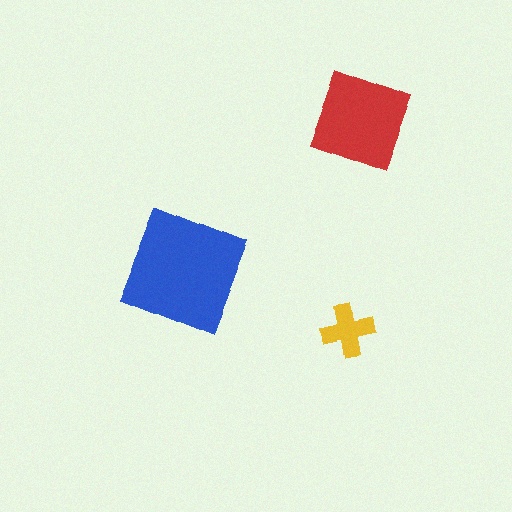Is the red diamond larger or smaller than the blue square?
Smaller.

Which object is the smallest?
The yellow cross.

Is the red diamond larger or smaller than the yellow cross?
Larger.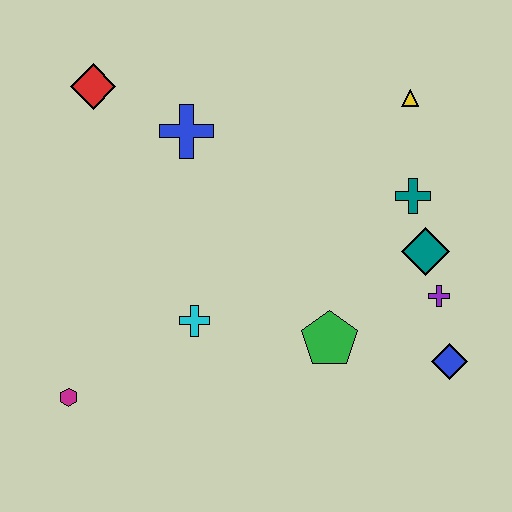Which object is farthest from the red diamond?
The blue diamond is farthest from the red diamond.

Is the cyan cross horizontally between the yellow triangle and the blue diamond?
No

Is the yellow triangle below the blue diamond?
No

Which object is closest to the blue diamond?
The purple cross is closest to the blue diamond.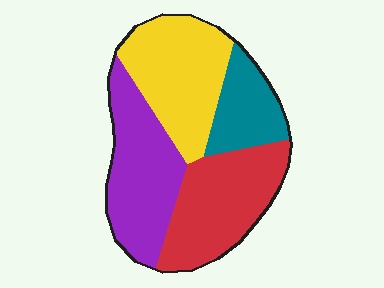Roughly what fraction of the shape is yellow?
Yellow takes up about one quarter (1/4) of the shape.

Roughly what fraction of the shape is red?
Red takes up between a sixth and a third of the shape.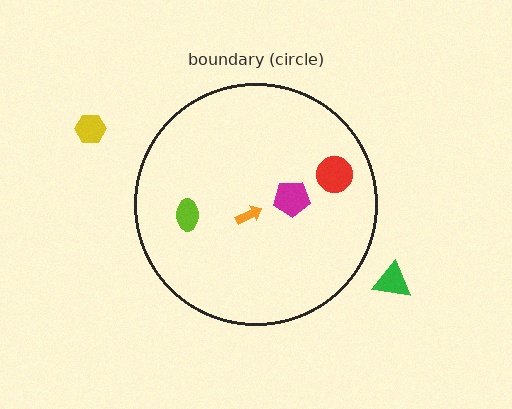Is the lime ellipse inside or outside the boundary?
Inside.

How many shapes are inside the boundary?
4 inside, 2 outside.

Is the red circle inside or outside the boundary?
Inside.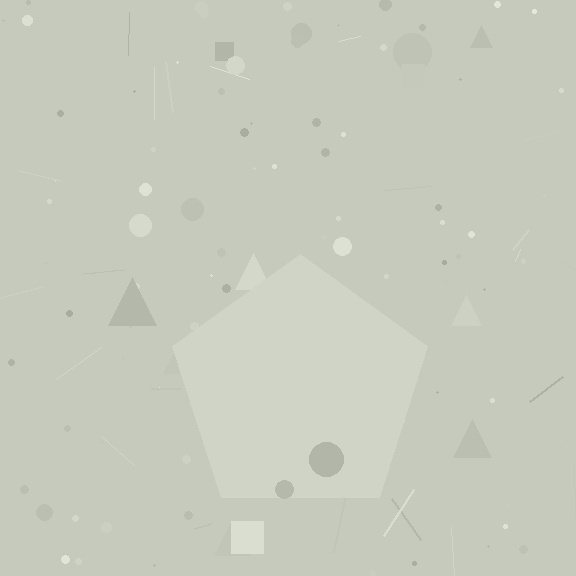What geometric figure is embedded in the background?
A pentagon is embedded in the background.